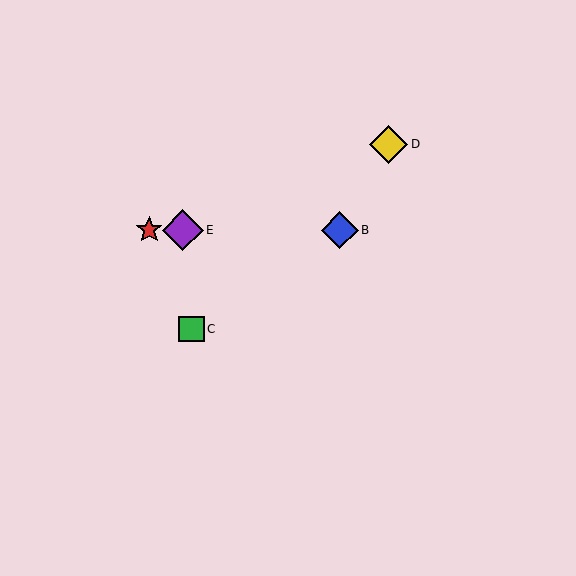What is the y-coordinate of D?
Object D is at y≈144.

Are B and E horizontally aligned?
Yes, both are at y≈230.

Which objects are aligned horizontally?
Objects A, B, E are aligned horizontally.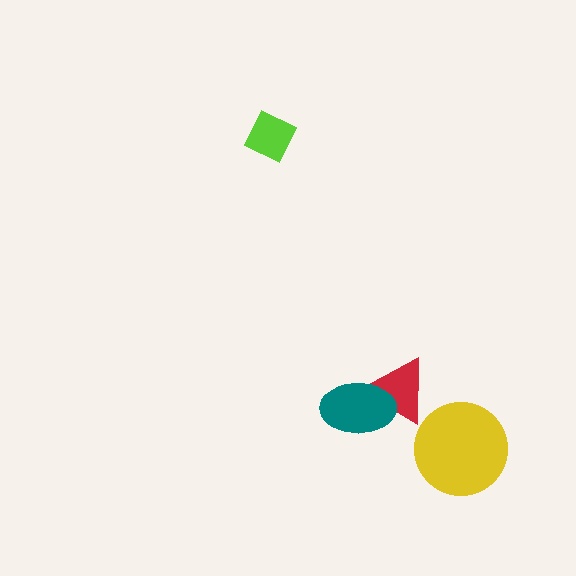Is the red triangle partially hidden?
Yes, it is partially covered by another shape.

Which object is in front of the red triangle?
The teal ellipse is in front of the red triangle.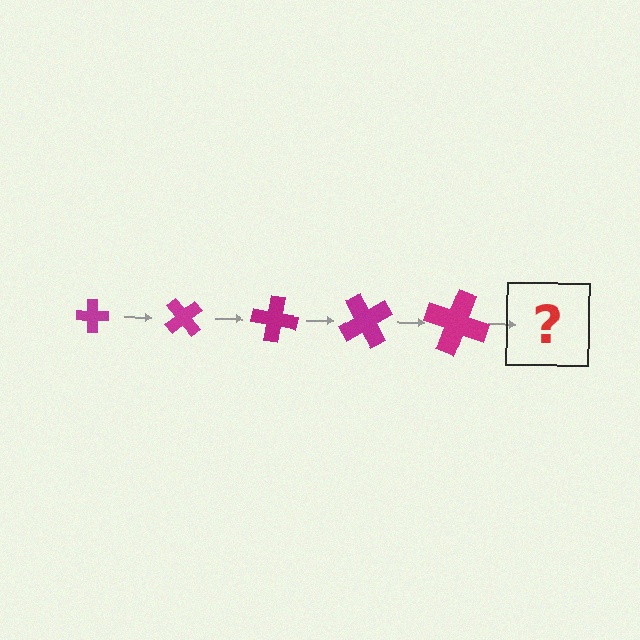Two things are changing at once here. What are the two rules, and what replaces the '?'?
The two rules are that the cross grows larger each step and it rotates 50 degrees each step. The '?' should be a cross, larger than the previous one and rotated 250 degrees from the start.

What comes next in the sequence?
The next element should be a cross, larger than the previous one and rotated 250 degrees from the start.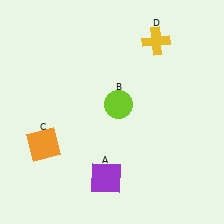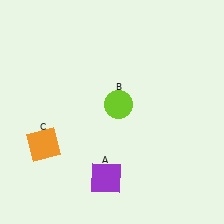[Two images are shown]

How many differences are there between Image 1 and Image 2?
There is 1 difference between the two images.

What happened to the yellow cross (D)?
The yellow cross (D) was removed in Image 2. It was in the top-right area of Image 1.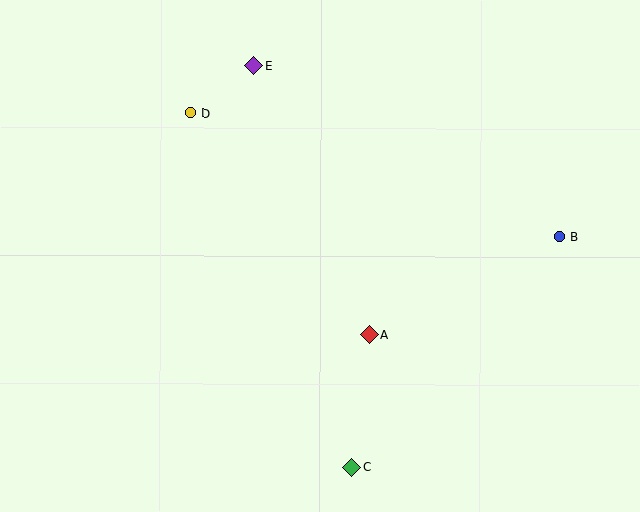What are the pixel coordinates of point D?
Point D is at (190, 113).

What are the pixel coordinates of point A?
Point A is at (369, 335).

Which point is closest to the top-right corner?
Point B is closest to the top-right corner.